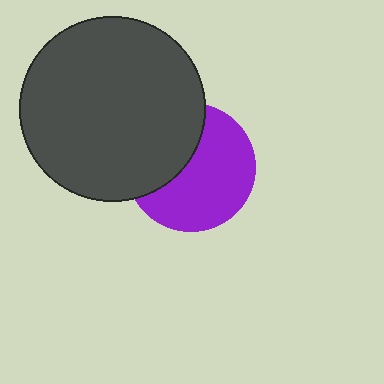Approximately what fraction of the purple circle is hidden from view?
Roughly 38% of the purple circle is hidden behind the dark gray circle.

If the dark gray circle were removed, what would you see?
You would see the complete purple circle.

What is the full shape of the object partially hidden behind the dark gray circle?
The partially hidden object is a purple circle.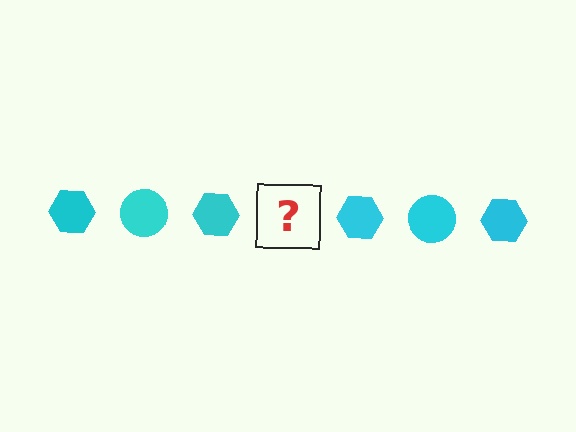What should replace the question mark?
The question mark should be replaced with a cyan circle.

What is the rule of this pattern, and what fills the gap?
The rule is that the pattern cycles through hexagon, circle shapes in cyan. The gap should be filled with a cyan circle.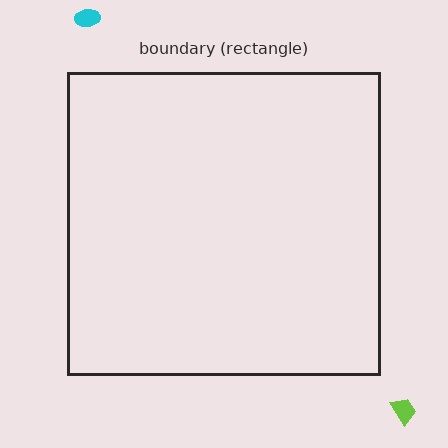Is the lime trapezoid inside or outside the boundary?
Outside.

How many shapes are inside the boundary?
0 inside, 2 outside.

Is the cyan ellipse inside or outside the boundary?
Outside.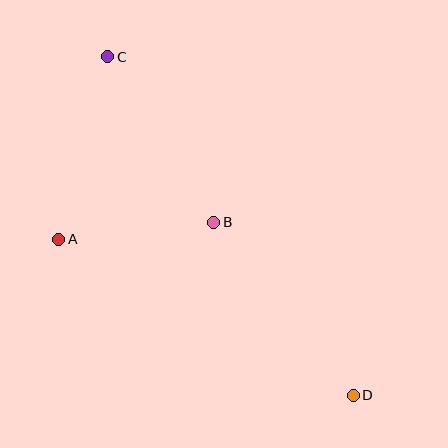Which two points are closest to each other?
Points A and B are closest to each other.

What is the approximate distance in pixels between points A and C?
The distance between A and C is approximately 189 pixels.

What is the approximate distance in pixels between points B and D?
The distance between B and D is approximately 222 pixels.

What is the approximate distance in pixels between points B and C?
The distance between B and C is approximately 196 pixels.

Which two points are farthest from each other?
Points C and D are farthest from each other.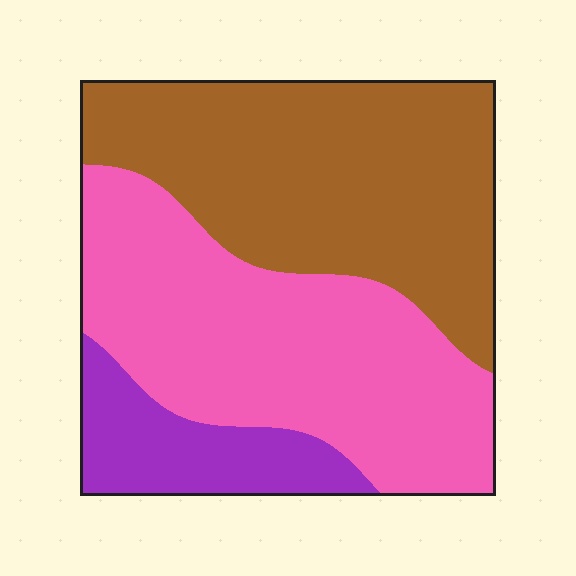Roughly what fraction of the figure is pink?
Pink covers 43% of the figure.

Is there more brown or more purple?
Brown.